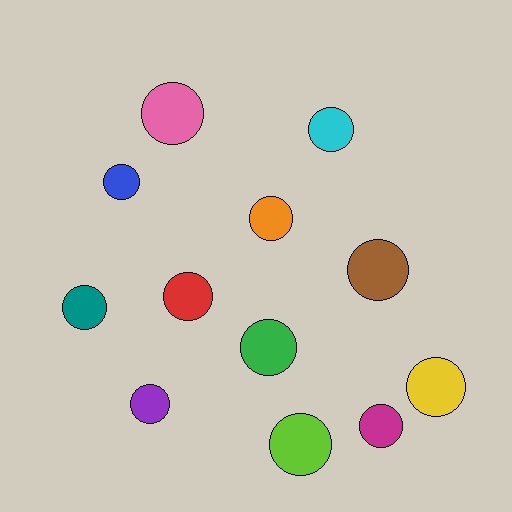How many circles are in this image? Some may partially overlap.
There are 12 circles.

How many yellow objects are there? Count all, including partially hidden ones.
There is 1 yellow object.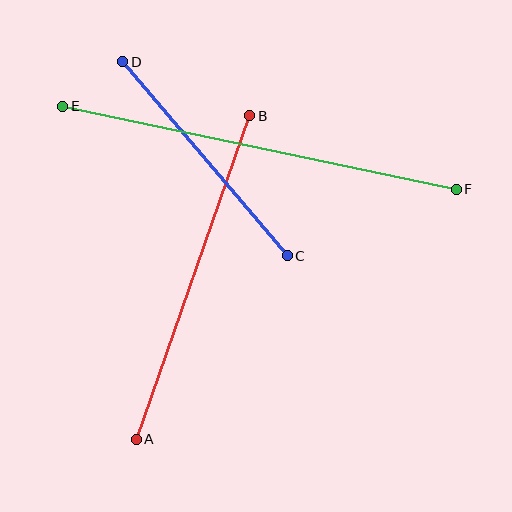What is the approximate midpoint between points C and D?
The midpoint is at approximately (205, 159) pixels.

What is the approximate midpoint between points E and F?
The midpoint is at approximately (260, 148) pixels.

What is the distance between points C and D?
The distance is approximately 255 pixels.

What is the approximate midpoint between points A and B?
The midpoint is at approximately (193, 278) pixels.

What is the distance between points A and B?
The distance is approximately 343 pixels.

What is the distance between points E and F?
The distance is approximately 402 pixels.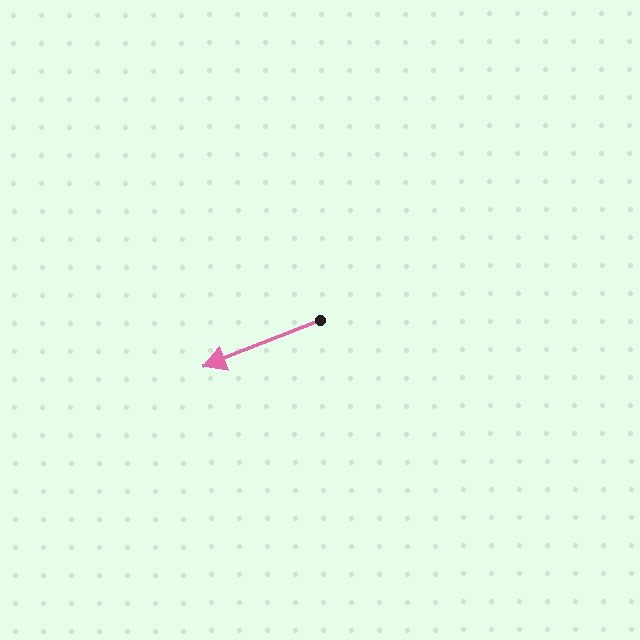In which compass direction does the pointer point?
West.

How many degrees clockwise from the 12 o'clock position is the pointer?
Approximately 248 degrees.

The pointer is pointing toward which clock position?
Roughly 8 o'clock.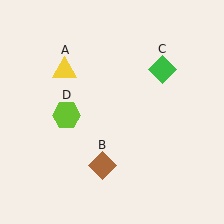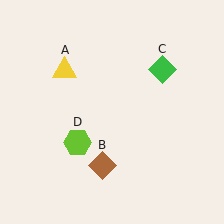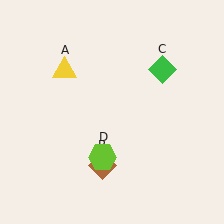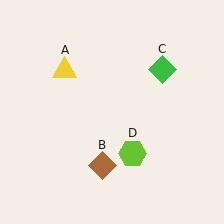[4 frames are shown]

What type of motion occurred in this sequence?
The lime hexagon (object D) rotated counterclockwise around the center of the scene.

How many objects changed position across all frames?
1 object changed position: lime hexagon (object D).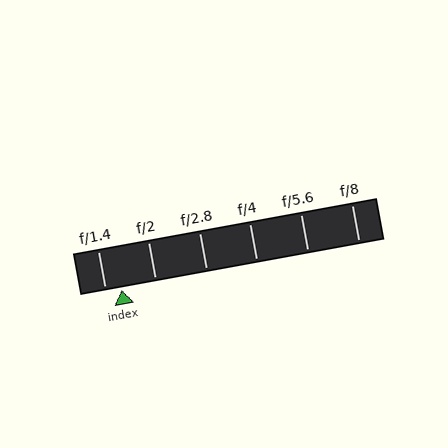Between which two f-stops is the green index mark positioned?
The index mark is between f/1.4 and f/2.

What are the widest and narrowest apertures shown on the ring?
The widest aperture shown is f/1.4 and the narrowest is f/8.